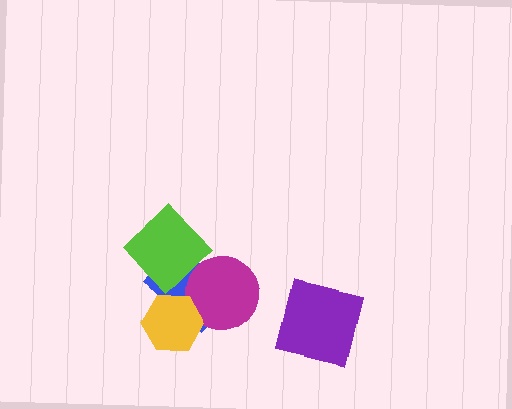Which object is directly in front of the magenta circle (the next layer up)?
The yellow hexagon is directly in front of the magenta circle.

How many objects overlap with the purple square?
0 objects overlap with the purple square.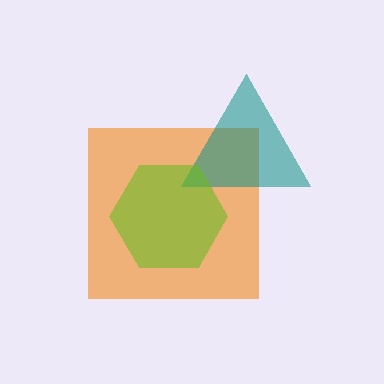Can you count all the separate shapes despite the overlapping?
Yes, there are 3 separate shapes.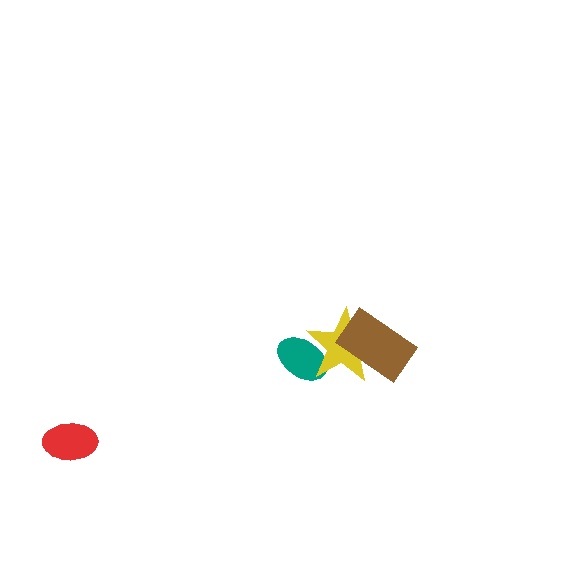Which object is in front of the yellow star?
The brown rectangle is in front of the yellow star.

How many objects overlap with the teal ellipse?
1 object overlaps with the teal ellipse.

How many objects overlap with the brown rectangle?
1 object overlaps with the brown rectangle.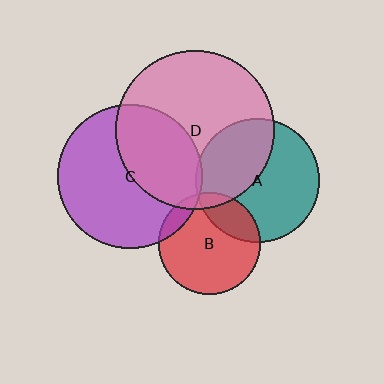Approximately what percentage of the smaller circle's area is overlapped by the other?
Approximately 10%.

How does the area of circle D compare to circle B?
Approximately 2.5 times.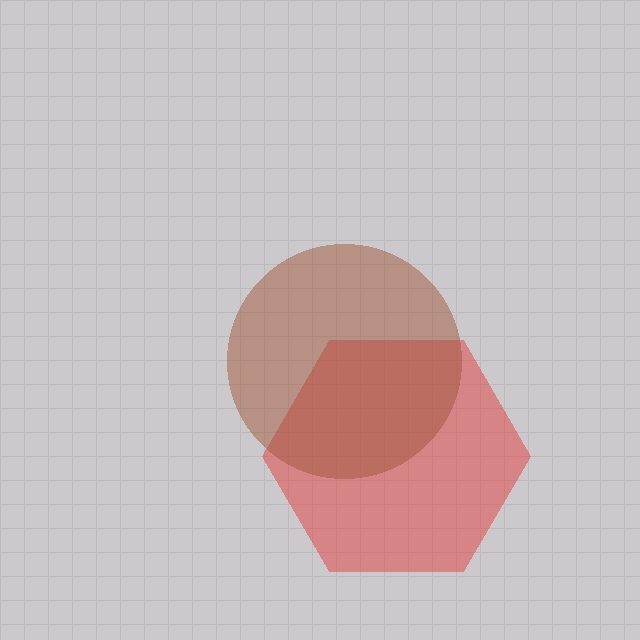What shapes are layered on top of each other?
The layered shapes are: a red hexagon, a brown circle.